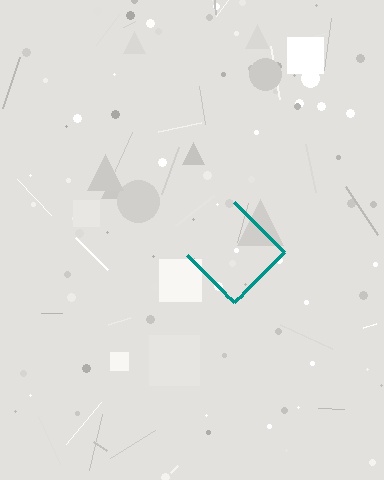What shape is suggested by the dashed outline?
The dashed outline suggests a diamond.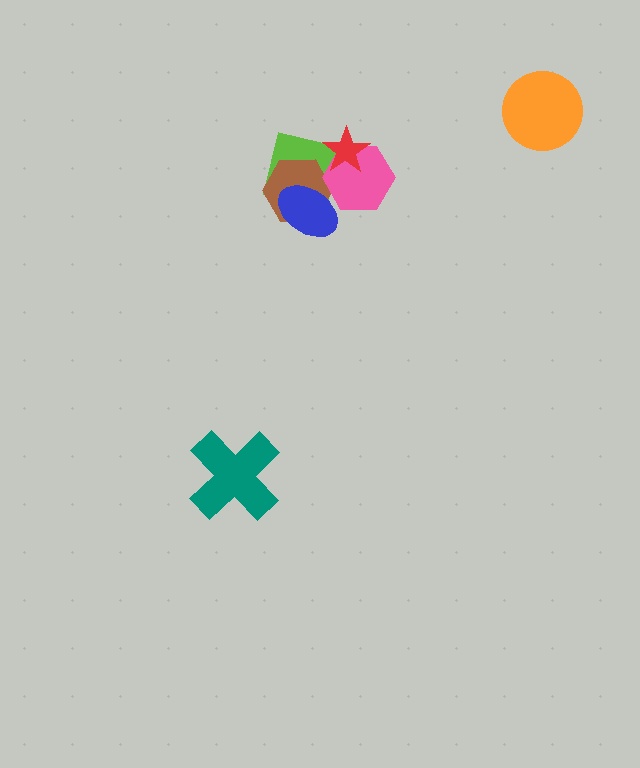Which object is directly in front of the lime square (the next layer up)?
The brown hexagon is directly in front of the lime square.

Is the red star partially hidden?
No, no other shape covers it.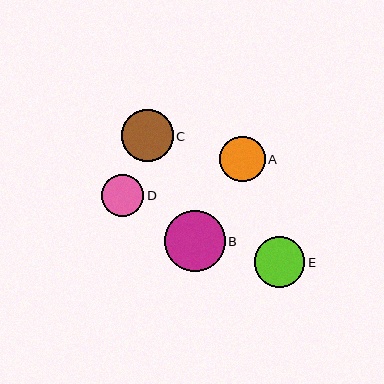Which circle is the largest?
Circle B is the largest with a size of approximately 61 pixels.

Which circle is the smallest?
Circle D is the smallest with a size of approximately 42 pixels.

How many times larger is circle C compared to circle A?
Circle C is approximately 1.1 times the size of circle A.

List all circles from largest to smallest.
From largest to smallest: B, C, E, A, D.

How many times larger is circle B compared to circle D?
Circle B is approximately 1.4 times the size of circle D.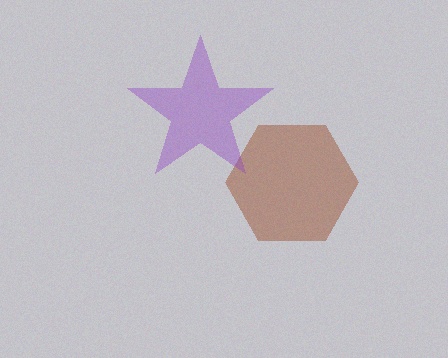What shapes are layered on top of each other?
The layered shapes are: a brown hexagon, a purple star.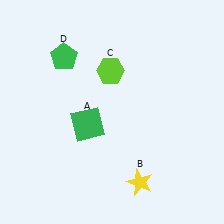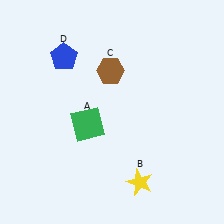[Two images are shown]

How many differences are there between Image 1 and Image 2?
There are 2 differences between the two images.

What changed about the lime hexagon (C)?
In Image 1, C is lime. In Image 2, it changed to brown.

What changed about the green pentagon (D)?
In Image 1, D is green. In Image 2, it changed to blue.